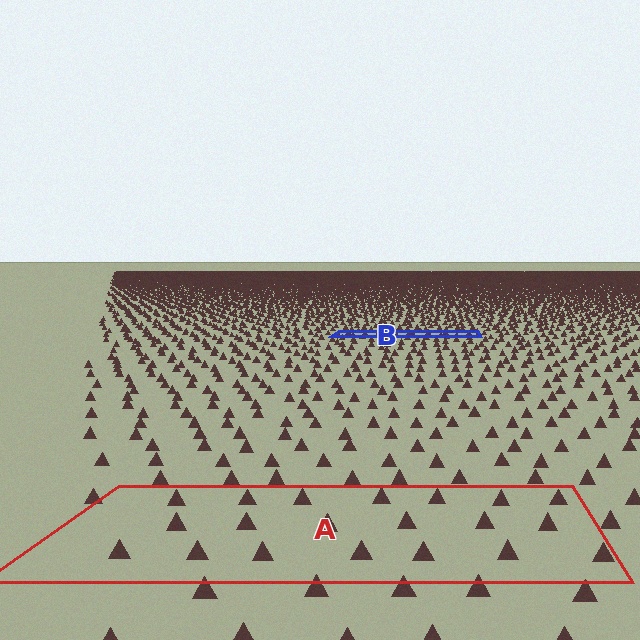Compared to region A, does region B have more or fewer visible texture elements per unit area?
Region B has more texture elements per unit area — they are packed more densely because it is farther away.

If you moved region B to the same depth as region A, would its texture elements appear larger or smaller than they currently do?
They would appear larger. At a closer depth, the same texture elements are projected at a bigger on-screen size.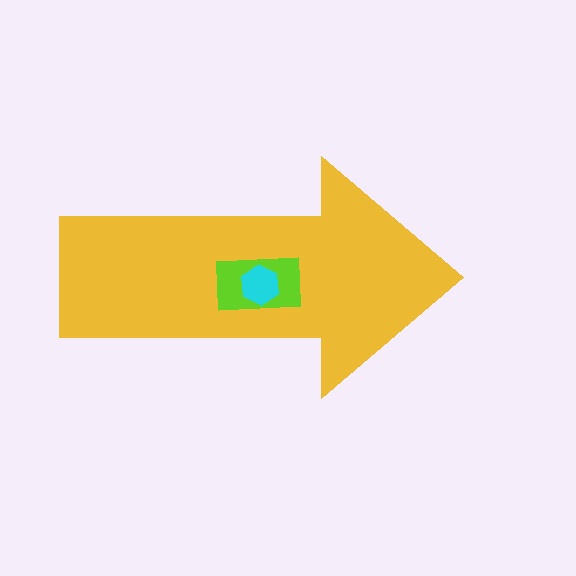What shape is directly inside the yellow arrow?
The lime rectangle.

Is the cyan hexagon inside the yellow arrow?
Yes.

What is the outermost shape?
The yellow arrow.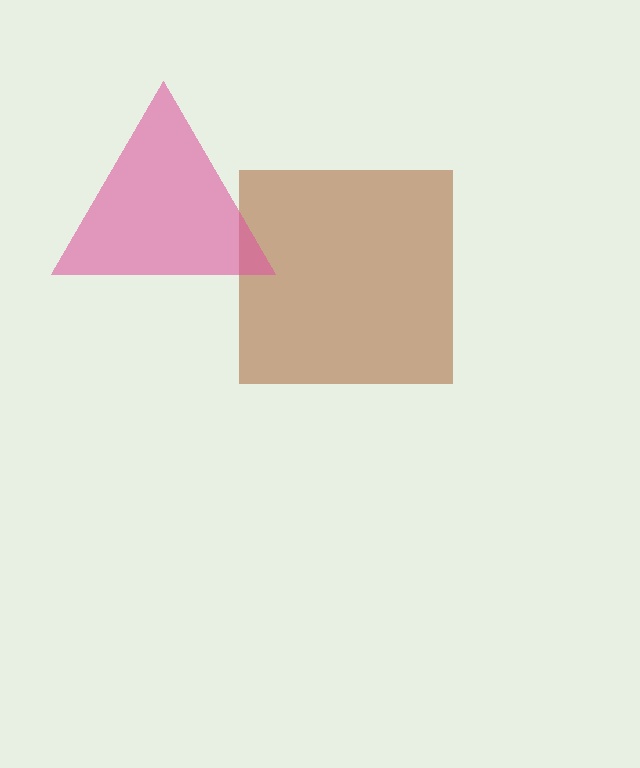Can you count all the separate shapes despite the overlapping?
Yes, there are 2 separate shapes.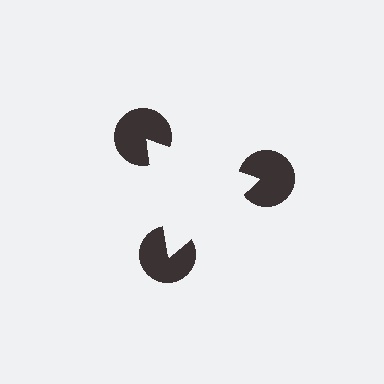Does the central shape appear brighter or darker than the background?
It typically appears slightly brighter than the background, even though no actual brightness change is drawn.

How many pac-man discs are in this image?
There are 3 — one at each vertex of the illusory triangle.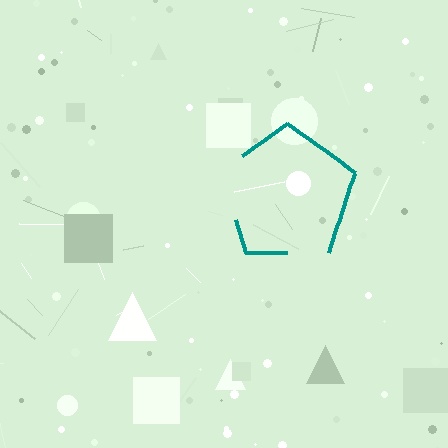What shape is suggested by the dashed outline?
The dashed outline suggests a pentagon.